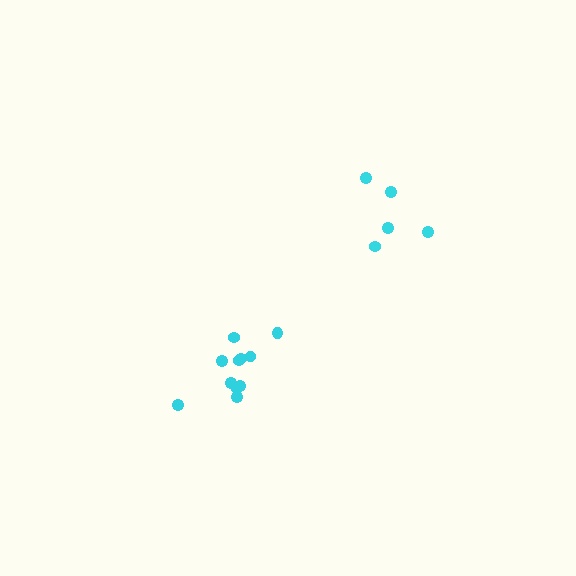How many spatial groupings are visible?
There are 2 spatial groupings.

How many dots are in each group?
Group 1: 11 dots, Group 2: 5 dots (16 total).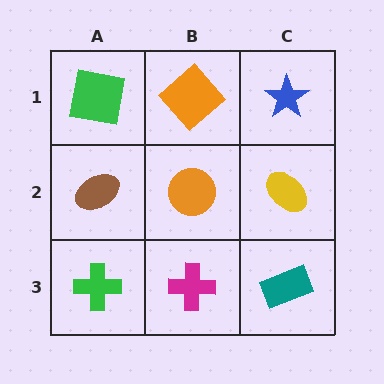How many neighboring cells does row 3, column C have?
2.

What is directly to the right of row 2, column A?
An orange circle.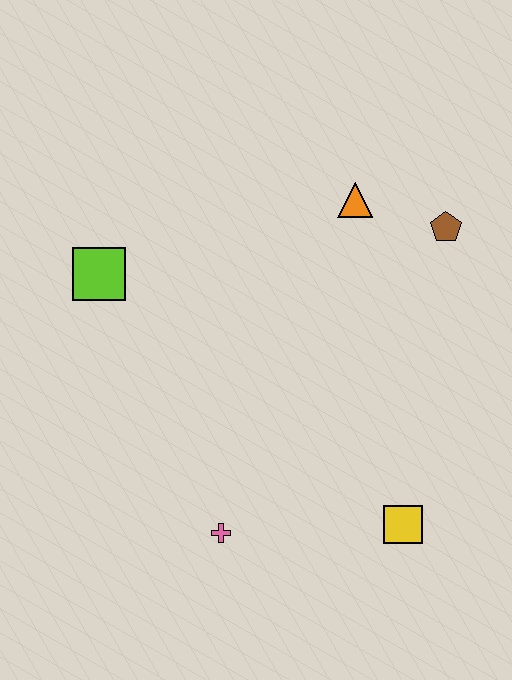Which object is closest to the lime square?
The orange triangle is closest to the lime square.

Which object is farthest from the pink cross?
The brown pentagon is farthest from the pink cross.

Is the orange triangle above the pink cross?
Yes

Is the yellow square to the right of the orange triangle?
Yes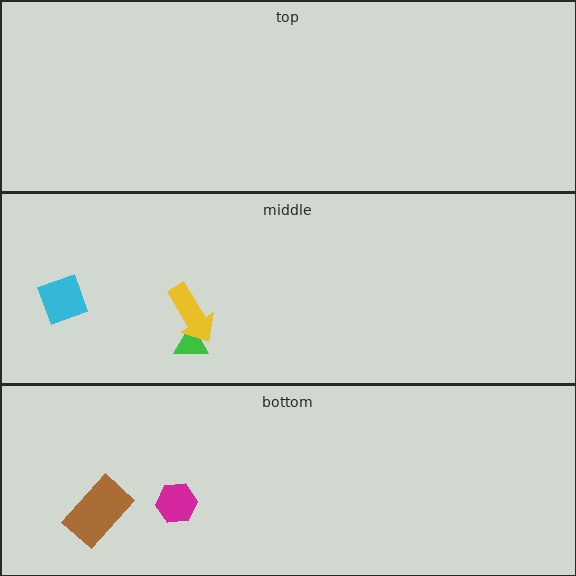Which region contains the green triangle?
The middle region.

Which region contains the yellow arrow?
The middle region.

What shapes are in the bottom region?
The magenta hexagon, the brown rectangle.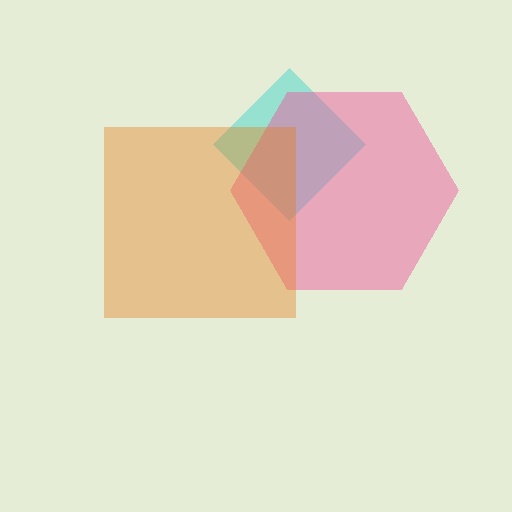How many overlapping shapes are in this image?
There are 3 overlapping shapes in the image.